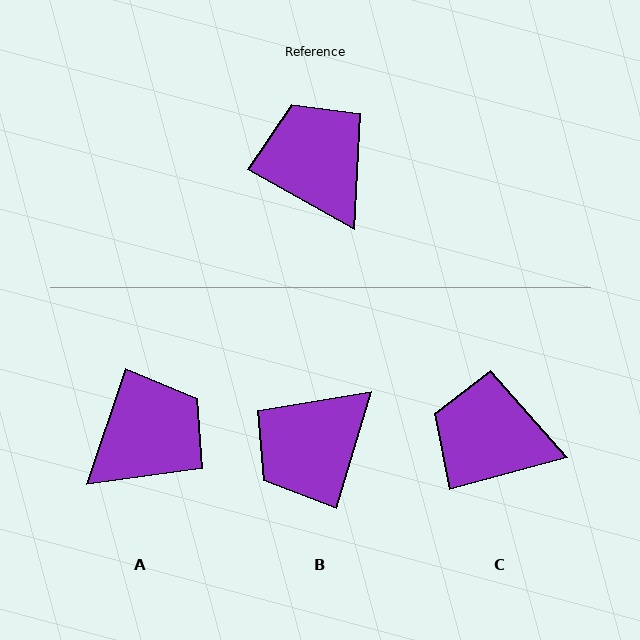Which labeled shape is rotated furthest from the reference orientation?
B, about 102 degrees away.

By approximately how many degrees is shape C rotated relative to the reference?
Approximately 45 degrees counter-clockwise.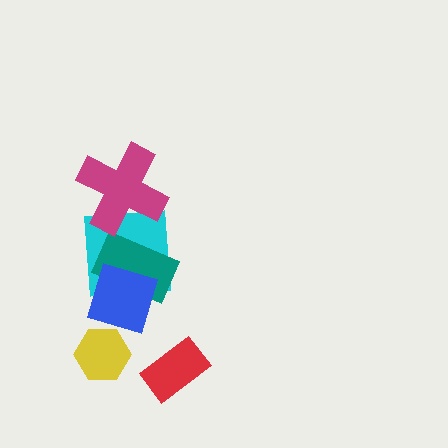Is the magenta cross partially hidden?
No, no other shape covers it.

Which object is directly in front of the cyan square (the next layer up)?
The teal rectangle is directly in front of the cyan square.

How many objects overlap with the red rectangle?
0 objects overlap with the red rectangle.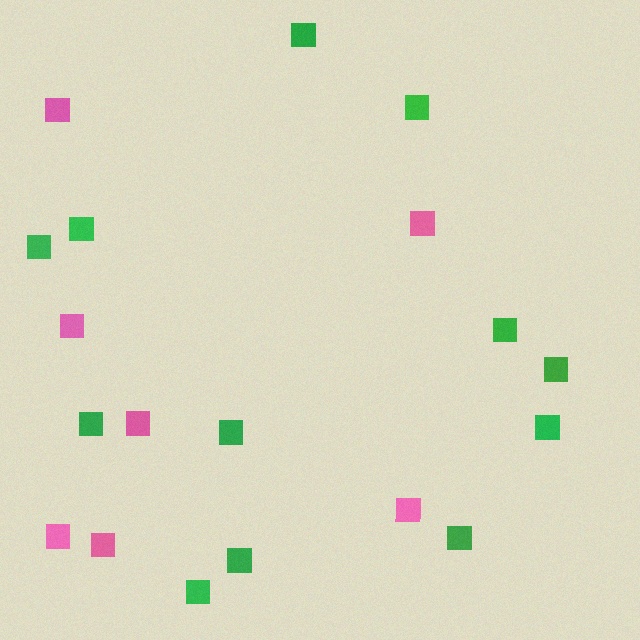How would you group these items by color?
There are 2 groups: one group of green squares (12) and one group of pink squares (7).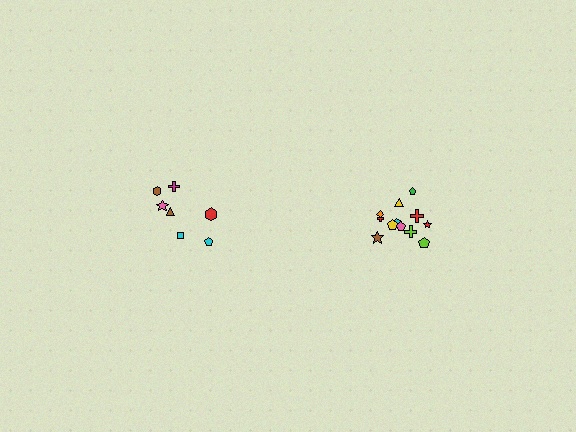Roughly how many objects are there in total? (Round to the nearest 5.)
Roughly 20 objects in total.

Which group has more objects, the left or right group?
The right group.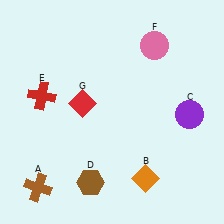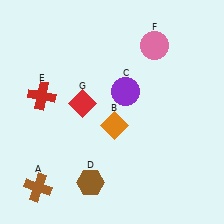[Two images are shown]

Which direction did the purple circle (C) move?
The purple circle (C) moved left.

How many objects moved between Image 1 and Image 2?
2 objects moved between the two images.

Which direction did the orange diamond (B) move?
The orange diamond (B) moved up.